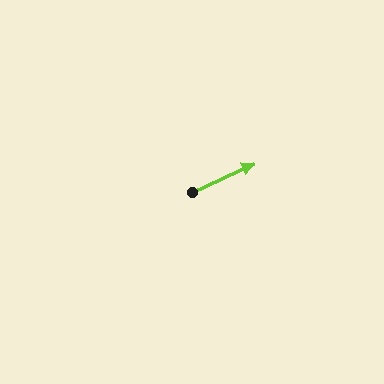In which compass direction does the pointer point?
Northeast.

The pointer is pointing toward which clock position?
Roughly 2 o'clock.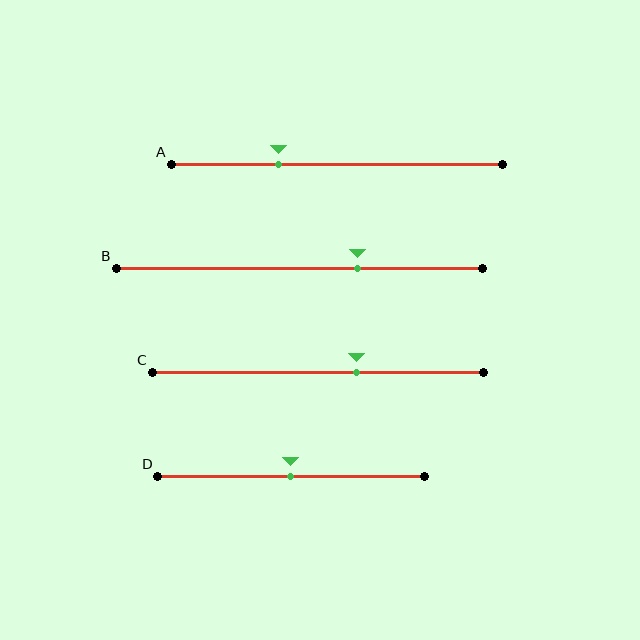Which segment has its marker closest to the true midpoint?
Segment D has its marker closest to the true midpoint.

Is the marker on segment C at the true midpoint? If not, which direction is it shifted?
No, the marker on segment C is shifted to the right by about 12% of the segment length.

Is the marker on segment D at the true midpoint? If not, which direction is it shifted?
Yes, the marker on segment D is at the true midpoint.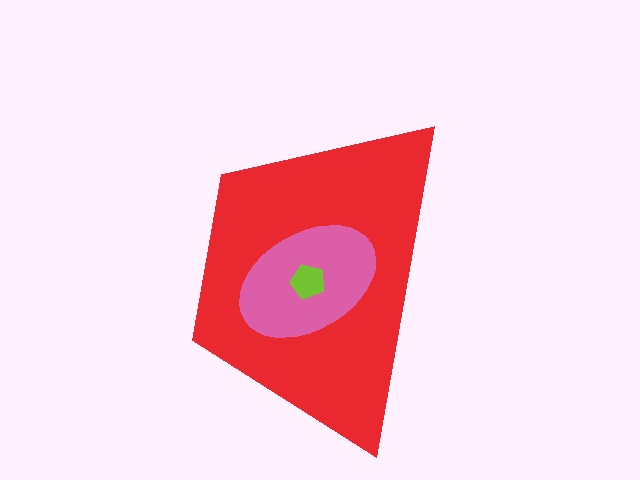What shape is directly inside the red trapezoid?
The pink ellipse.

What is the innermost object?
The lime pentagon.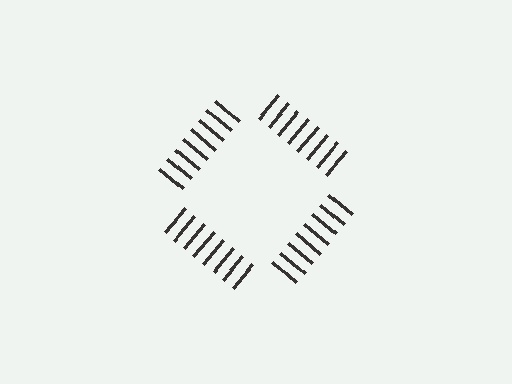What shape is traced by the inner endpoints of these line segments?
An illusory square — the line segments terminate on its edges but no continuous stroke is drawn.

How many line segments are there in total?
32 — 8 along each of the 4 edges.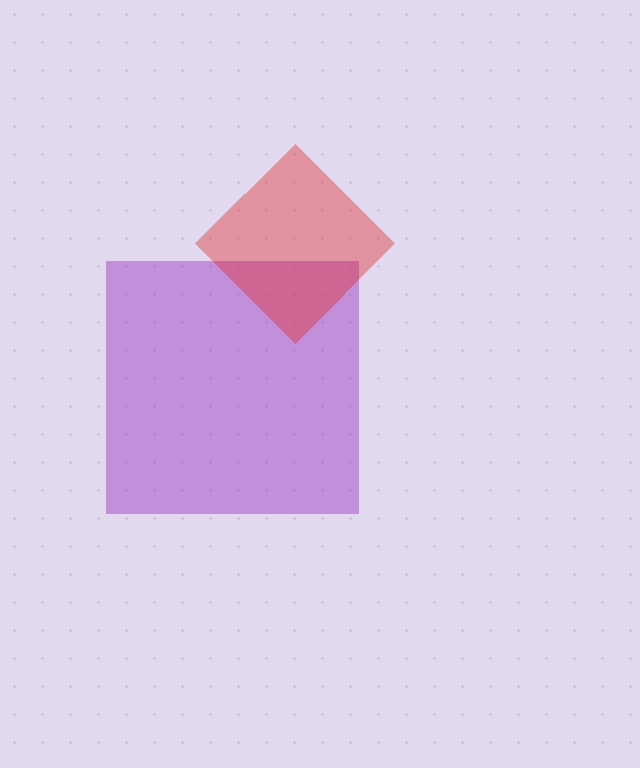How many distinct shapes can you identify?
There are 2 distinct shapes: a purple square, a red diamond.